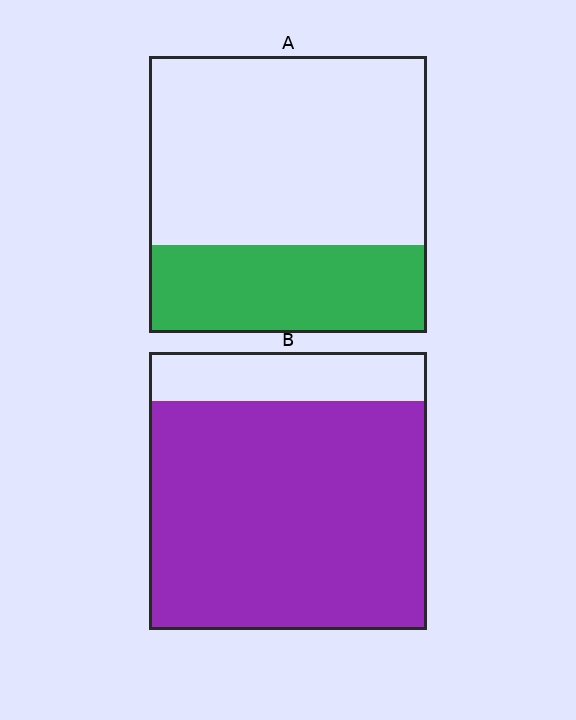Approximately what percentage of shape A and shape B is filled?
A is approximately 30% and B is approximately 80%.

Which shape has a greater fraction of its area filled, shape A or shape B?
Shape B.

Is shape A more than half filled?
No.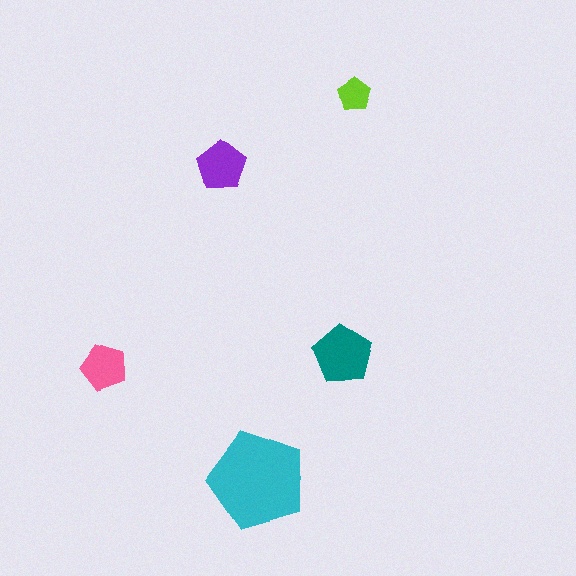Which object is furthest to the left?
The pink pentagon is leftmost.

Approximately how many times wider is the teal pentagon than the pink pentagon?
About 1.5 times wider.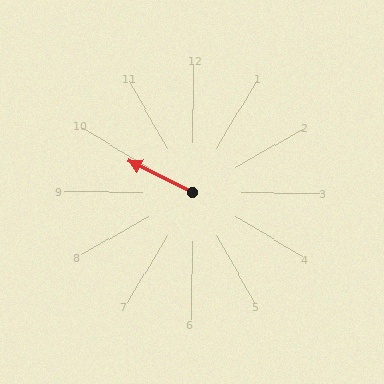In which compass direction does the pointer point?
Northwest.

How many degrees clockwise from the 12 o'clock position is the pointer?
Approximately 296 degrees.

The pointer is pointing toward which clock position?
Roughly 10 o'clock.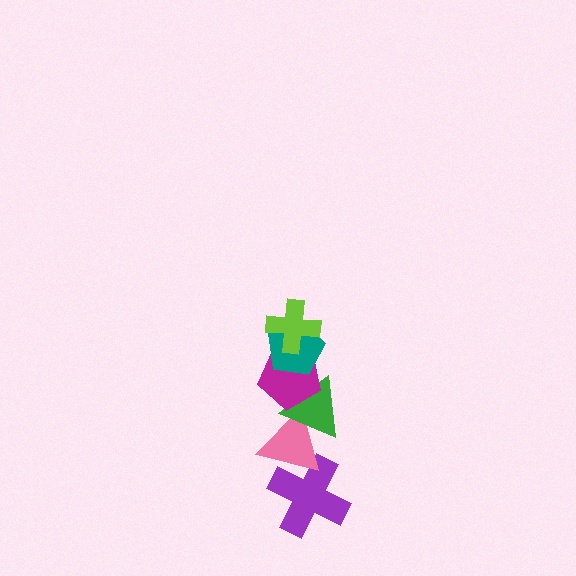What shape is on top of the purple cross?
The pink triangle is on top of the purple cross.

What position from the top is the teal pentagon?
The teal pentagon is 2nd from the top.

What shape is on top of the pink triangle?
The green triangle is on top of the pink triangle.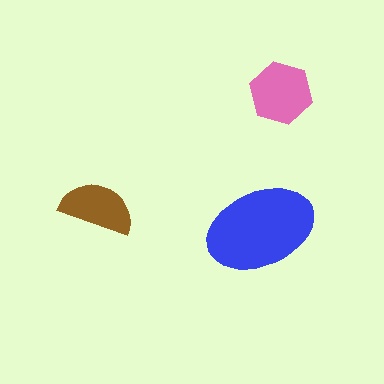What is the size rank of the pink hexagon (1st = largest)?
2nd.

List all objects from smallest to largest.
The brown semicircle, the pink hexagon, the blue ellipse.